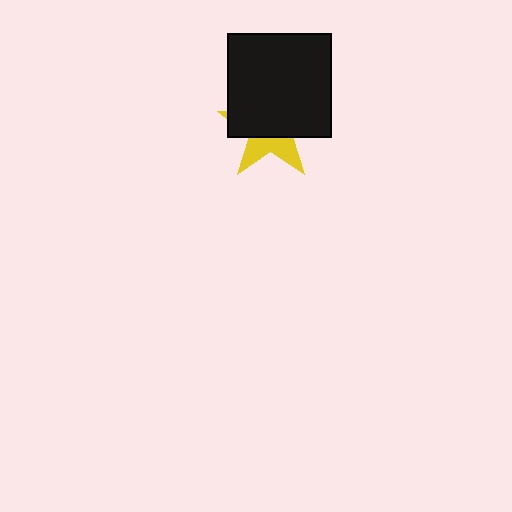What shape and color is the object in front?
The object in front is a black square.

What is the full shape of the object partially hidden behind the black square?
The partially hidden object is a yellow star.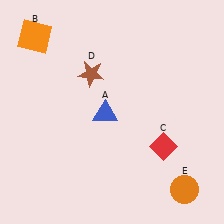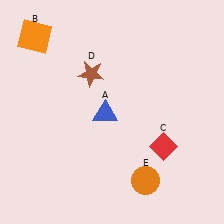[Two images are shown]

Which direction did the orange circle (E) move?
The orange circle (E) moved left.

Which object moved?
The orange circle (E) moved left.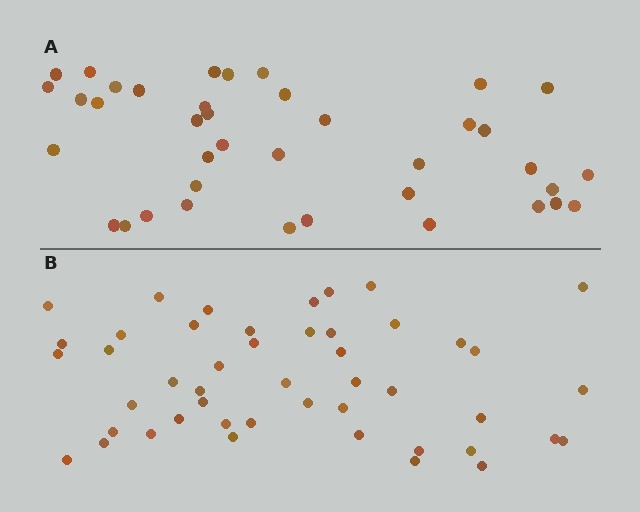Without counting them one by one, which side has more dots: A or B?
Region B (the bottom region) has more dots.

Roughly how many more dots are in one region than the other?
Region B has roughly 8 or so more dots than region A.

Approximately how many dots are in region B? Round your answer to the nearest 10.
About 50 dots. (The exact count is 47, which rounds to 50.)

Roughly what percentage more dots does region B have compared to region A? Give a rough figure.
About 20% more.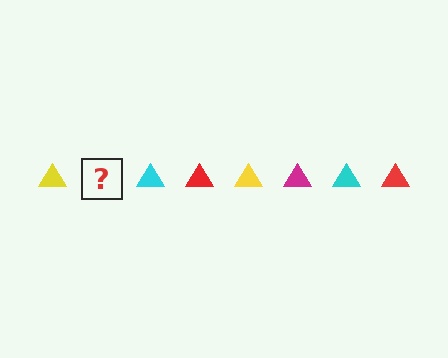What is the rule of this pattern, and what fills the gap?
The rule is that the pattern cycles through yellow, magenta, cyan, red triangles. The gap should be filled with a magenta triangle.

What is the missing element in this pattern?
The missing element is a magenta triangle.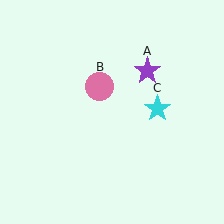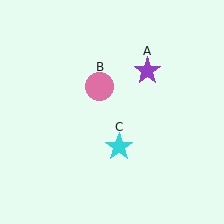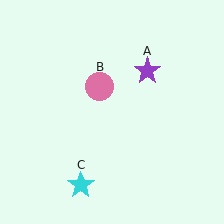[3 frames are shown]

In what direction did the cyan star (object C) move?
The cyan star (object C) moved down and to the left.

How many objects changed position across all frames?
1 object changed position: cyan star (object C).